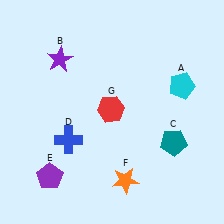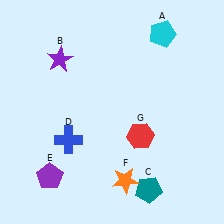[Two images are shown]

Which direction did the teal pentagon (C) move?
The teal pentagon (C) moved down.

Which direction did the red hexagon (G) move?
The red hexagon (G) moved right.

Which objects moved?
The objects that moved are: the cyan pentagon (A), the teal pentagon (C), the red hexagon (G).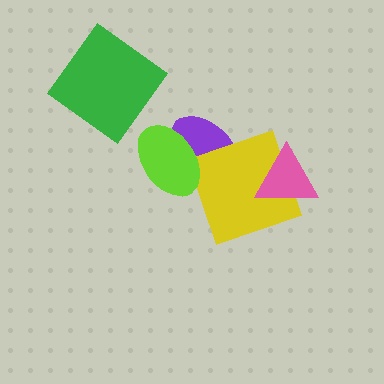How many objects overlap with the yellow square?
2 objects overlap with the yellow square.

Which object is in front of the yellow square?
The pink triangle is in front of the yellow square.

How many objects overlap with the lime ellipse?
1 object overlaps with the lime ellipse.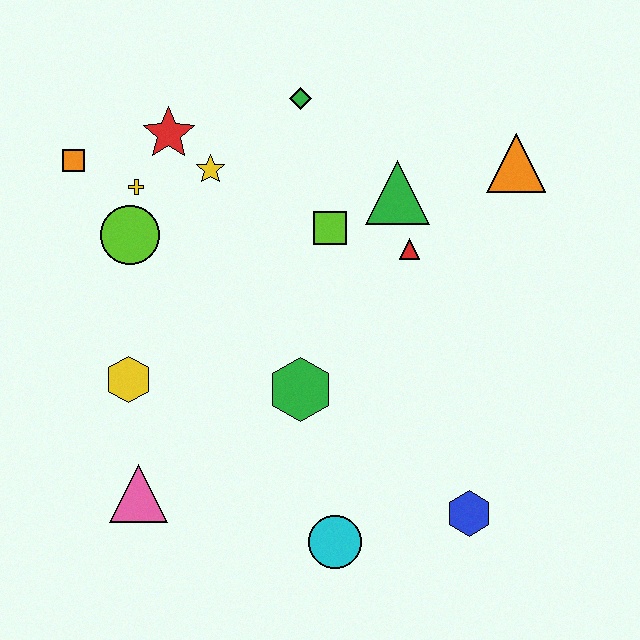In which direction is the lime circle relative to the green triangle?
The lime circle is to the left of the green triangle.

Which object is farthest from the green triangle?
The pink triangle is farthest from the green triangle.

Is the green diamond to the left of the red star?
No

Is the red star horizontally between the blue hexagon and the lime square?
No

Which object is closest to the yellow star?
The red star is closest to the yellow star.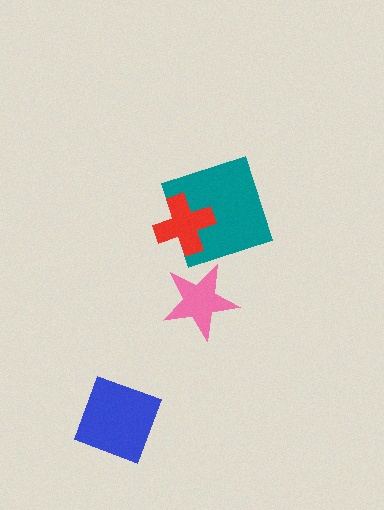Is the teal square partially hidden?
Yes, it is partially covered by another shape.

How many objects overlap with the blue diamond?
0 objects overlap with the blue diamond.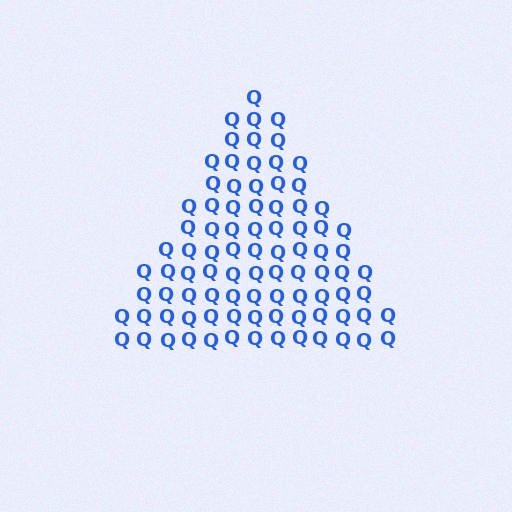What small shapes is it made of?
It is made of small letter Q's.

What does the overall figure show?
The overall figure shows a triangle.